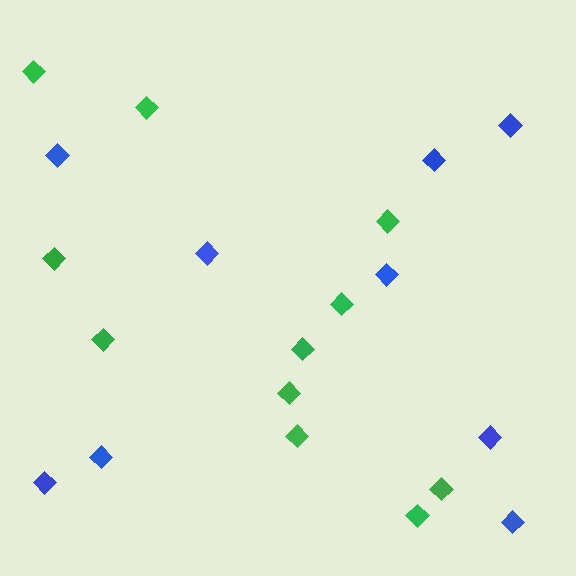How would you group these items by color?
There are 2 groups: one group of green diamonds (11) and one group of blue diamonds (9).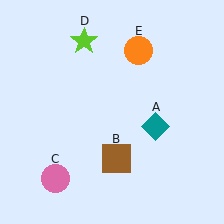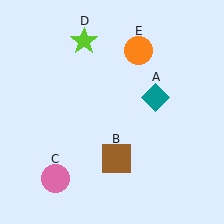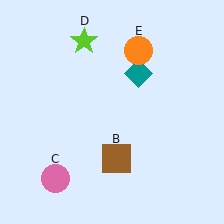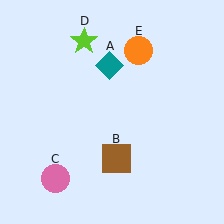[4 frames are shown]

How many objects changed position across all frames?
1 object changed position: teal diamond (object A).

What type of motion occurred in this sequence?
The teal diamond (object A) rotated counterclockwise around the center of the scene.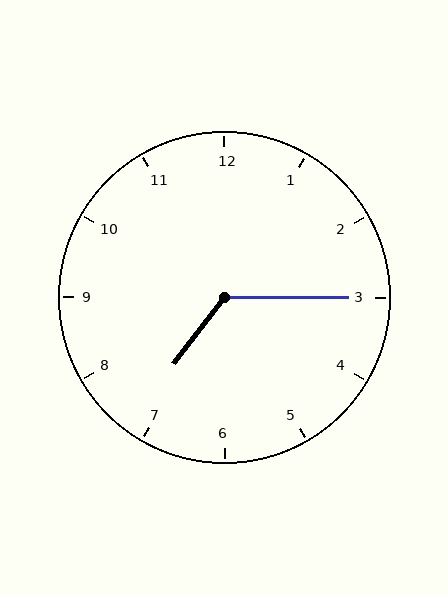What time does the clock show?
7:15.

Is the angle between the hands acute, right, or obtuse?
It is obtuse.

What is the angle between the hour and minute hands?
Approximately 128 degrees.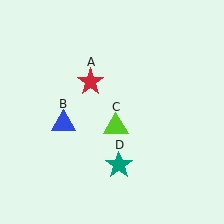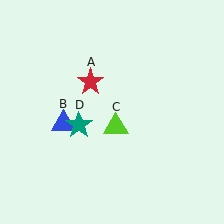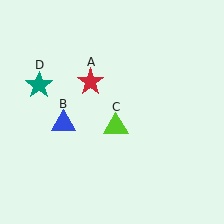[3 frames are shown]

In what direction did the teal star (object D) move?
The teal star (object D) moved up and to the left.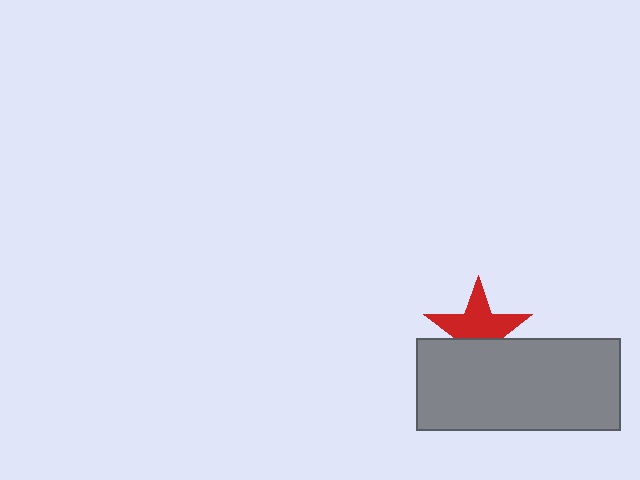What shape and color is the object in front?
The object in front is a gray rectangle.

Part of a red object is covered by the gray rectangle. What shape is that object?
It is a star.